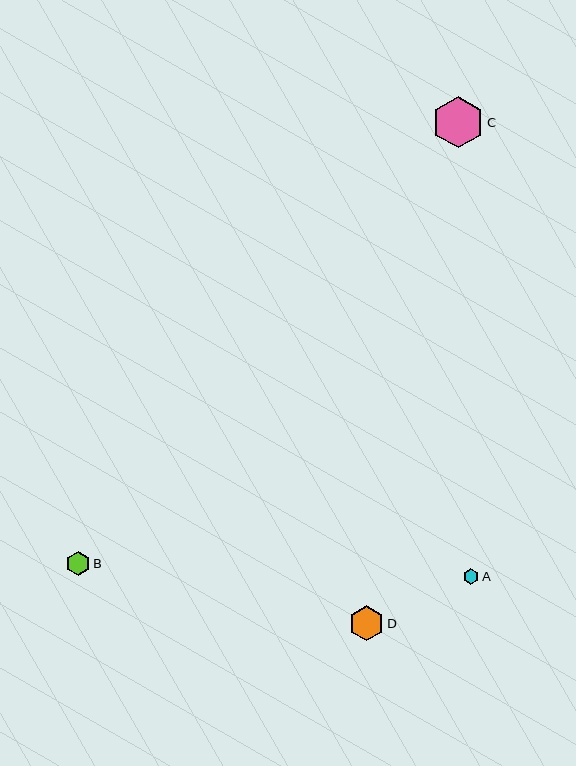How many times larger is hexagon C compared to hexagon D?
Hexagon C is approximately 1.5 times the size of hexagon D.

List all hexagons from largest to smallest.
From largest to smallest: C, D, B, A.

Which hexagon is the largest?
Hexagon C is the largest with a size of approximately 51 pixels.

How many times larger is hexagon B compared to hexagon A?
Hexagon B is approximately 1.5 times the size of hexagon A.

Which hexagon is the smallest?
Hexagon A is the smallest with a size of approximately 16 pixels.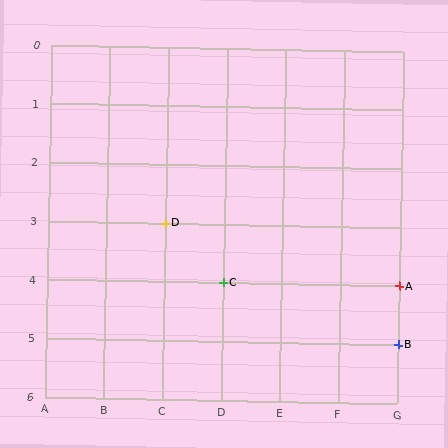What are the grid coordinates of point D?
Point D is at grid coordinates (C, 3).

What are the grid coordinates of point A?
Point A is at grid coordinates (G, 4).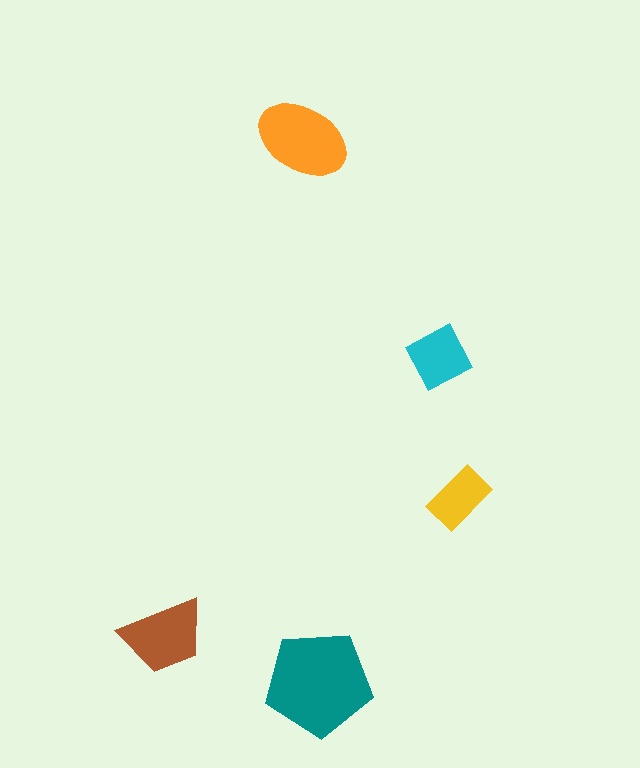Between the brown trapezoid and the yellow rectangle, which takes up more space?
The brown trapezoid.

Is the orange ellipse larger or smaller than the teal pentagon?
Smaller.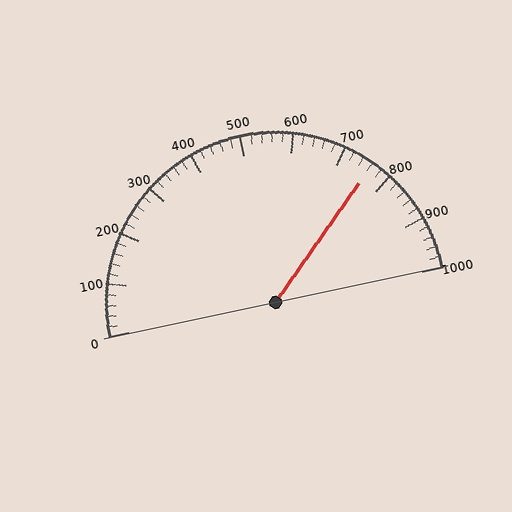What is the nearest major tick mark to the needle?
The nearest major tick mark is 800.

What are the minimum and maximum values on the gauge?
The gauge ranges from 0 to 1000.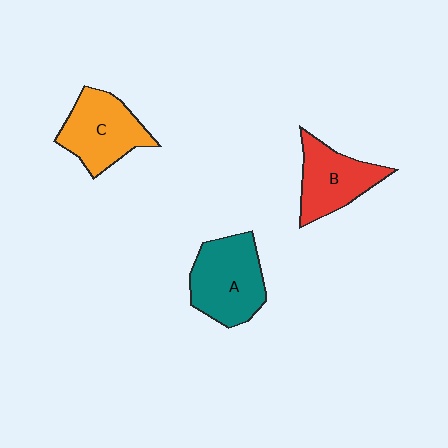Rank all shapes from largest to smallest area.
From largest to smallest: A (teal), C (orange), B (red).